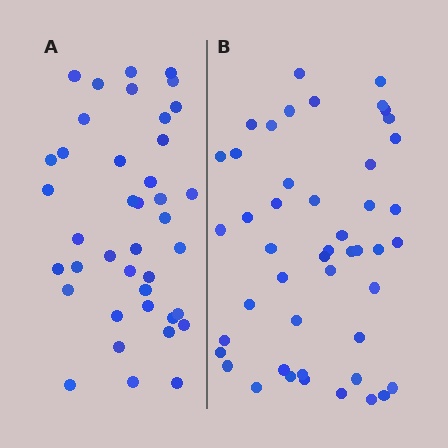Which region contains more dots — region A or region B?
Region B (the right region) has more dots.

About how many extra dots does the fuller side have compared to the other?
Region B has roughly 8 or so more dots than region A.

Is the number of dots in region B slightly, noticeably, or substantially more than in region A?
Region B has only slightly more — the two regions are fairly close. The ratio is roughly 1.2 to 1.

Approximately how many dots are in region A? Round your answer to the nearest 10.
About 40 dots.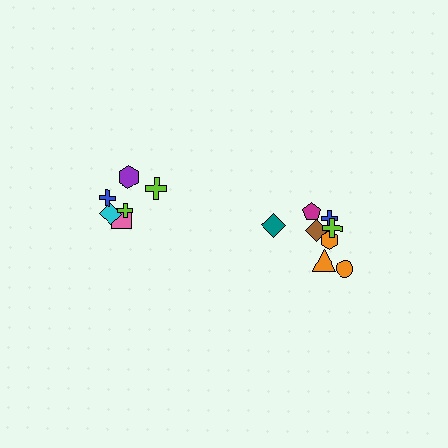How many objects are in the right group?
There are 8 objects.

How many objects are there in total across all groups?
There are 14 objects.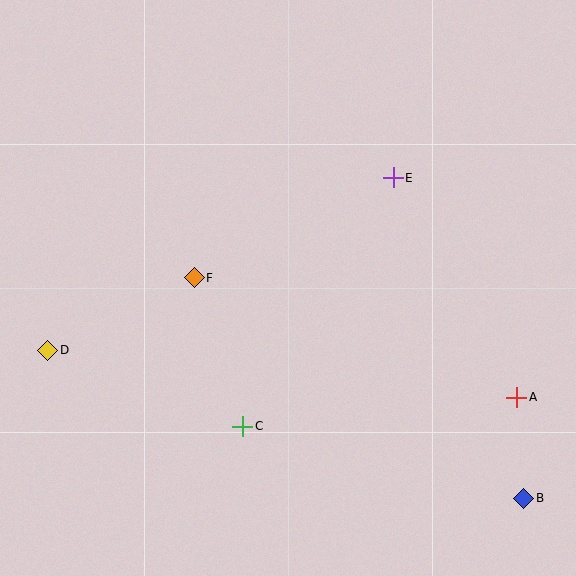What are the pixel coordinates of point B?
Point B is at (524, 498).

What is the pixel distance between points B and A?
The distance between B and A is 102 pixels.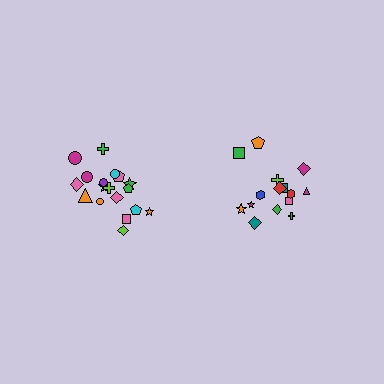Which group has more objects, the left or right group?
The left group.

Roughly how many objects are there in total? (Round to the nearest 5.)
Roughly 35 objects in total.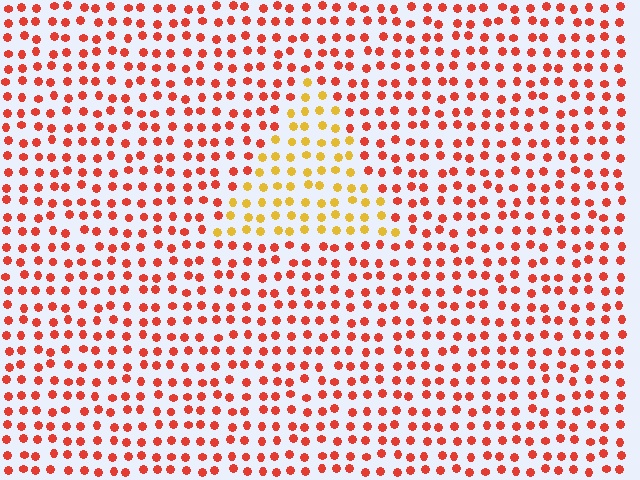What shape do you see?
I see a triangle.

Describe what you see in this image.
The image is filled with small red elements in a uniform arrangement. A triangle-shaped region is visible where the elements are tinted to a slightly different hue, forming a subtle color boundary.